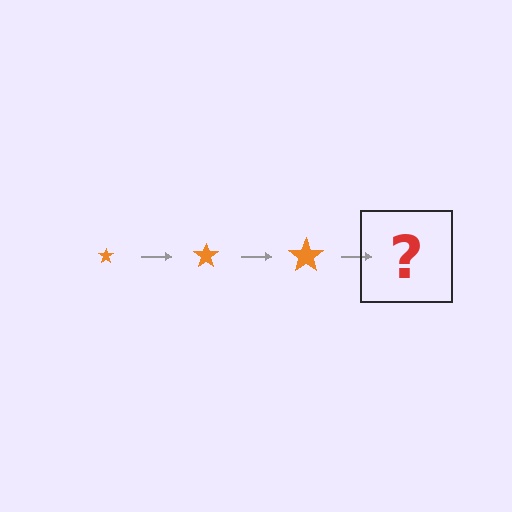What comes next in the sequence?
The next element should be an orange star, larger than the previous one.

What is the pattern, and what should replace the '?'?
The pattern is that the star gets progressively larger each step. The '?' should be an orange star, larger than the previous one.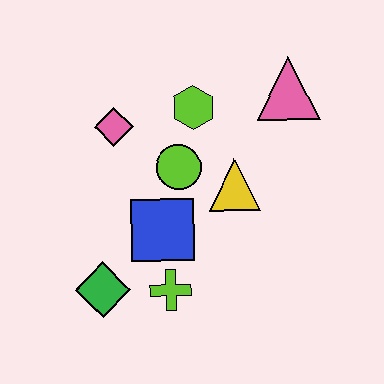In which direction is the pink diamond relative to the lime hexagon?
The pink diamond is to the left of the lime hexagon.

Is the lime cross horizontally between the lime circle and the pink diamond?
Yes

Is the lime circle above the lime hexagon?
No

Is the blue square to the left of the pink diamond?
No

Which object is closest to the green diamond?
The lime cross is closest to the green diamond.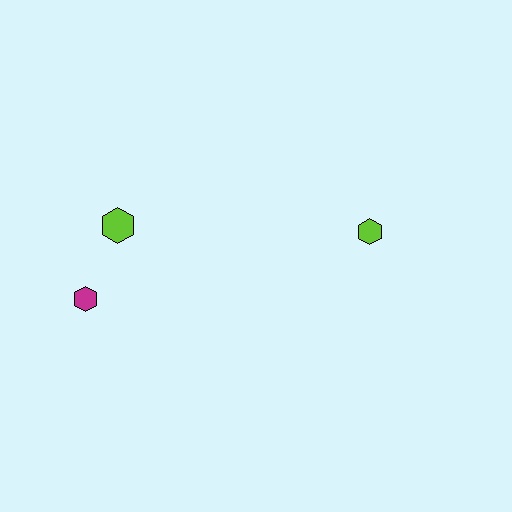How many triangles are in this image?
There are no triangles.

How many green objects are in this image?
There are no green objects.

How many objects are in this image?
There are 3 objects.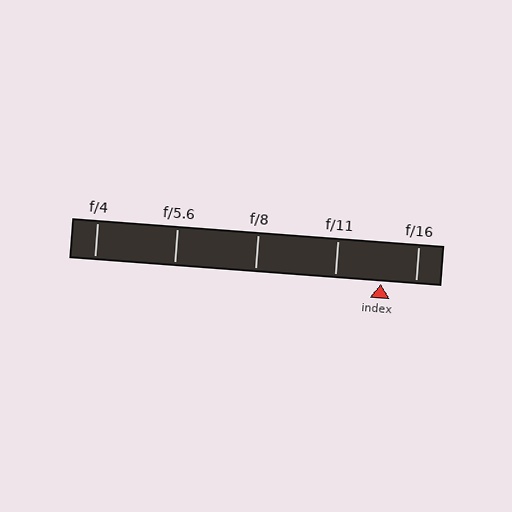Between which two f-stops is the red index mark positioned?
The index mark is between f/11 and f/16.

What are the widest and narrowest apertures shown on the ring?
The widest aperture shown is f/4 and the narrowest is f/16.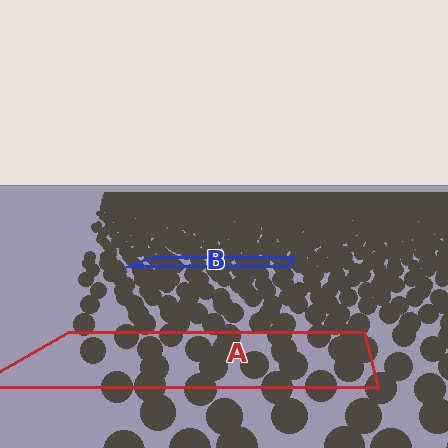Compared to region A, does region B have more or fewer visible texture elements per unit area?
Region B has more texture elements per unit area — they are packed more densely because it is farther away.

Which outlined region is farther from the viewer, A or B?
Region B is farther from the viewer — the texture elements inside it appear smaller and more densely packed.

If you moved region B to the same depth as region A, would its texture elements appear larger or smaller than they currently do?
They would appear larger. At a closer depth, the same texture elements are projected at a bigger on-screen size.